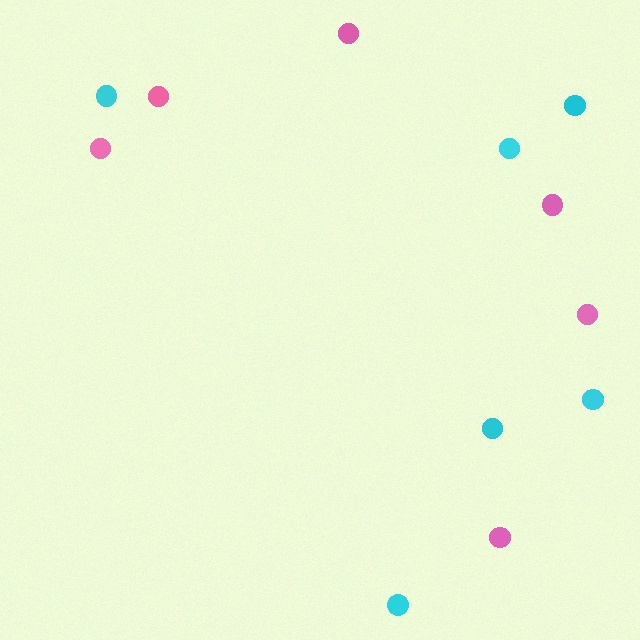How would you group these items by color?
There are 2 groups: one group of pink circles (6) and one group of cyan circles (6).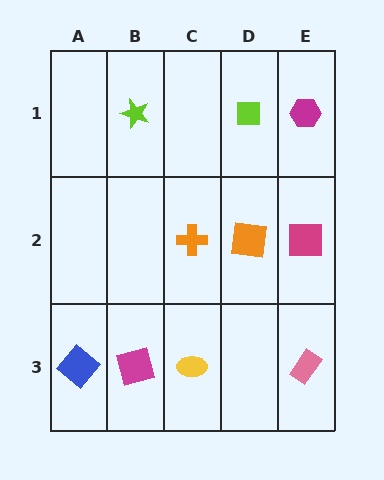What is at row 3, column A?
A blue diamond.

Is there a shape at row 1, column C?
No, that cell is empty.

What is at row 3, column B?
A magenta square.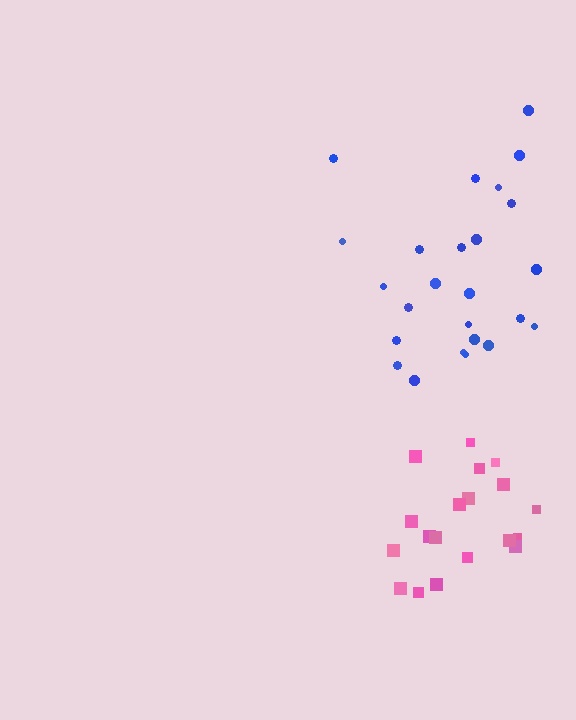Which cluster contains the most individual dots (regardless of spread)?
Blue (25).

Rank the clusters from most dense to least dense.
pink, blue.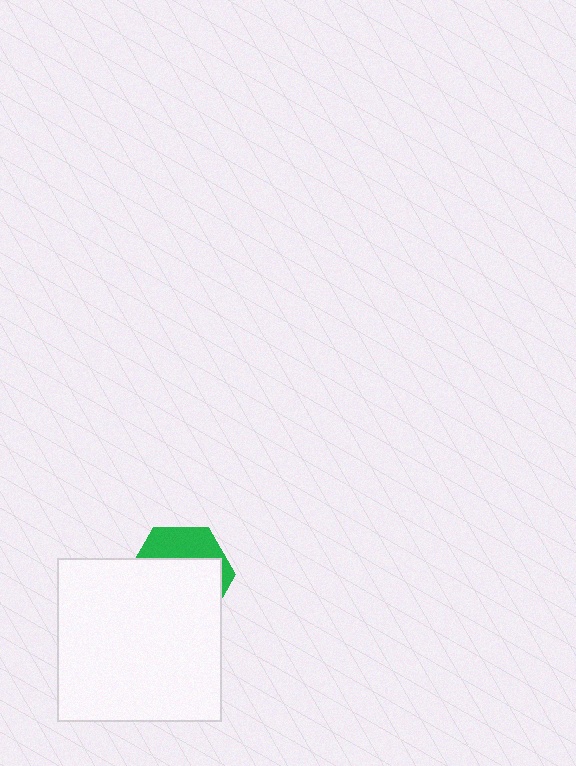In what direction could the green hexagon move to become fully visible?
The green hexagon could move up. That would shift it out from behind the white rectangle entirely.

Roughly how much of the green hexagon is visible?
A small part of it is visible (roughly 32%).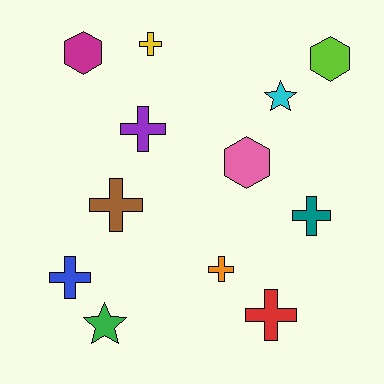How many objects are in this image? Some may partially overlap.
There are 12 objects.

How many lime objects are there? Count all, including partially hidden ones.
There is 1 lime object.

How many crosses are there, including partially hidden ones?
There are 7 crosses.